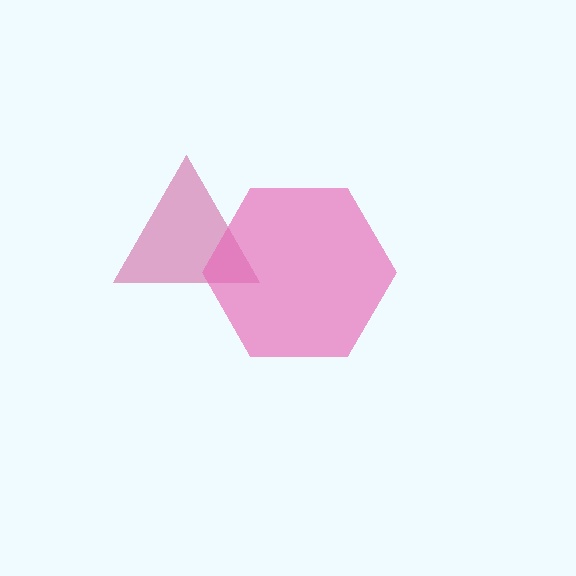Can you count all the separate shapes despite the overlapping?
Yes, there are 2 separate shapes.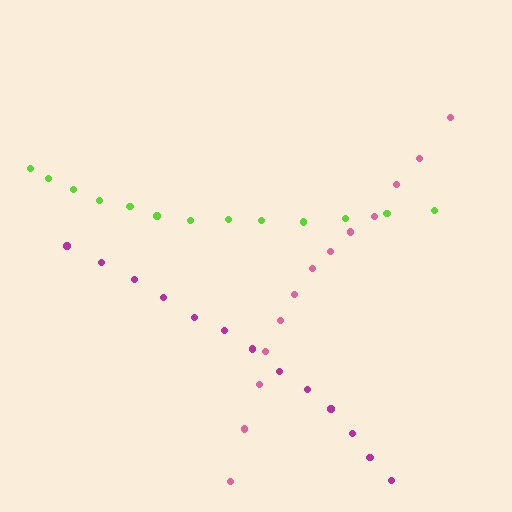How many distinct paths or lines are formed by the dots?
There are 3 distinct paths.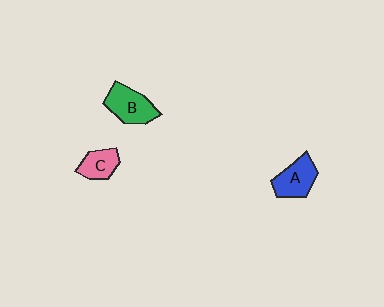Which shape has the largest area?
Shape B (green).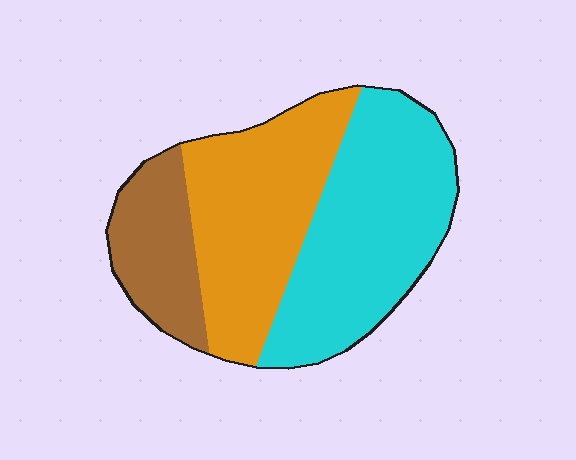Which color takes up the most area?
Cyan, at roughly 45%.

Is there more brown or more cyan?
Cyan.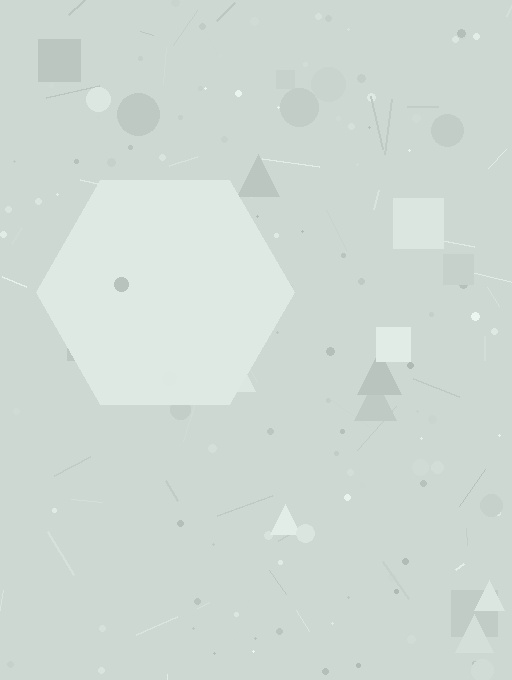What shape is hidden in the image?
A hexagon is hidden in the image.